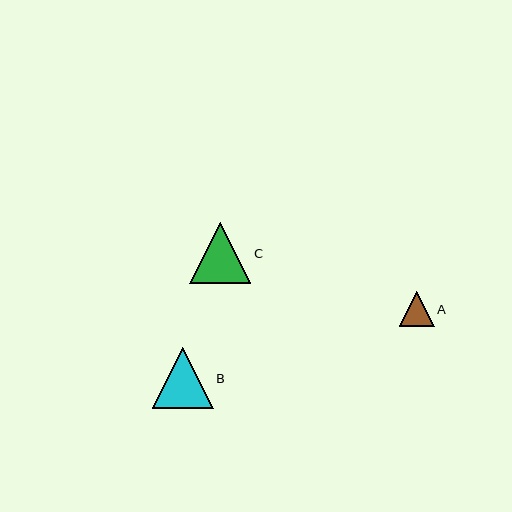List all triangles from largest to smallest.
From largest to smallest: C, B, A.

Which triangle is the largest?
Triangle C is the largest with a size of approximately 61 pixels.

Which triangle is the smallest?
Triangle A is the smallest with a size of approximately 35 pixels.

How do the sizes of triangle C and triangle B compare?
Triangle C and triangle B are approximately the same size.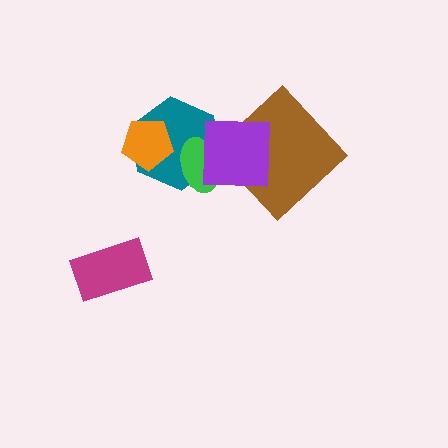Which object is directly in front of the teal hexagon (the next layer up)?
The orange pentagon is directly in front of the teal hexagon.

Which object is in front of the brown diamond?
The purple square is in front of the brown diamond.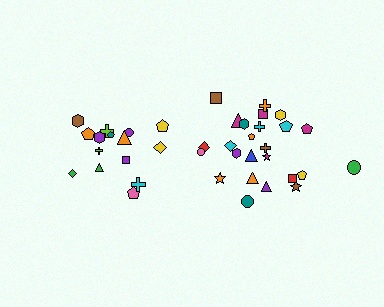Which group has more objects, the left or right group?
The right group.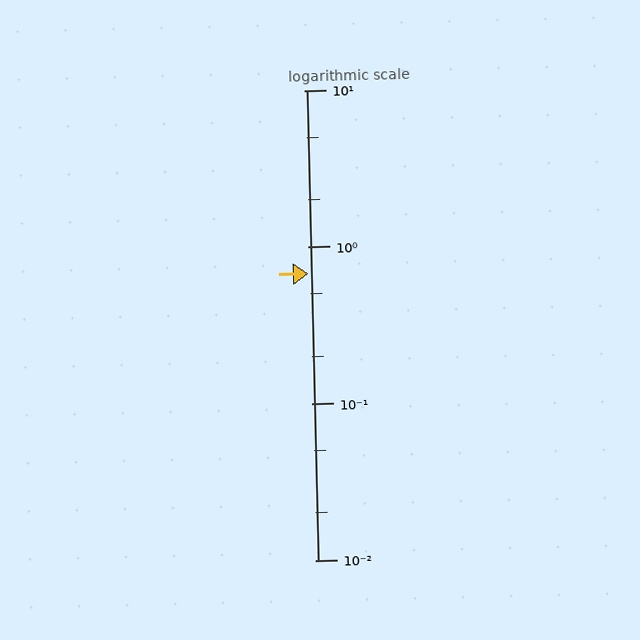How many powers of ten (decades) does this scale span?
The scale spans 3 decades, from 0.01 to 10.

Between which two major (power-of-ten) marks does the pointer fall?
The pointer is between 0.1 and 1.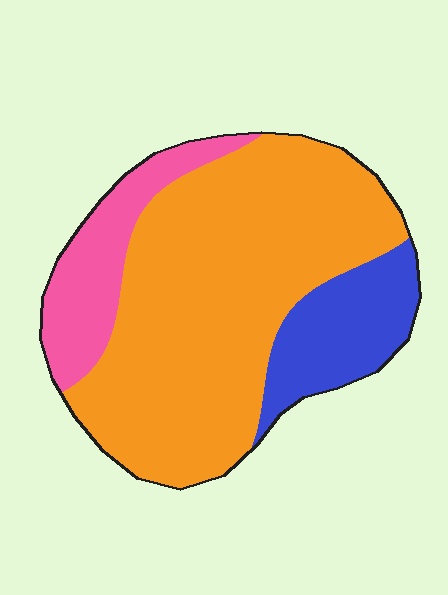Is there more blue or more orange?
Orange.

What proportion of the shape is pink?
Pink covers about 15% of the shape.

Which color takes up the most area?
Orange, at roughly 65%.